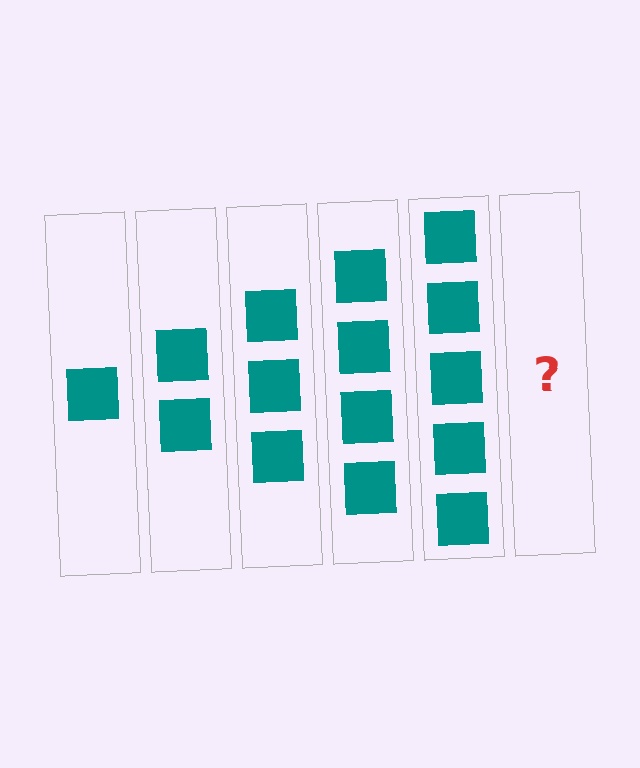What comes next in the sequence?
The next element should be 6 squares.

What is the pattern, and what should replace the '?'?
The pattern is that each step adds one more square. The '?' should be 6 squares.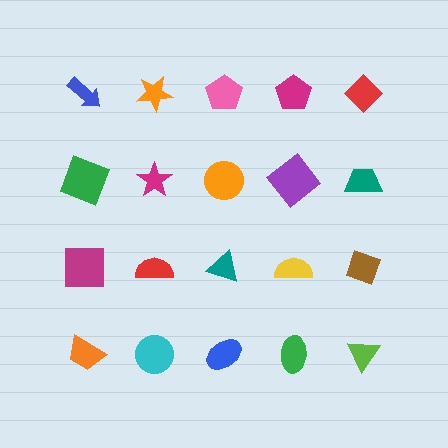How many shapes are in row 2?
5 shapes.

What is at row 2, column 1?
A green square.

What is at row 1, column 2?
An orange star.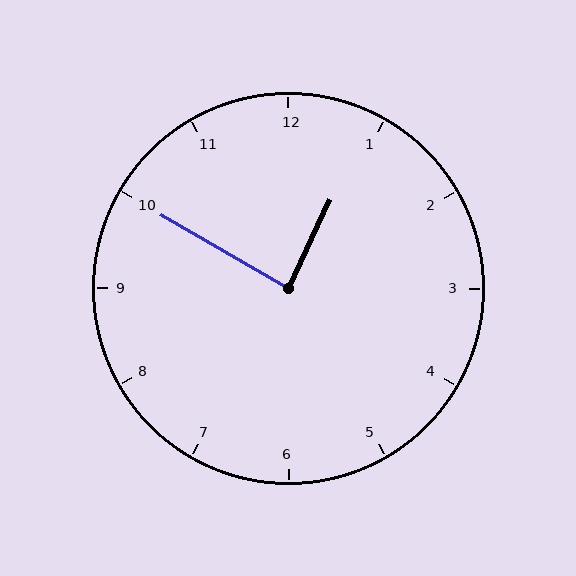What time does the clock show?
12:50.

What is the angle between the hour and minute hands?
Approximately 85 degrees.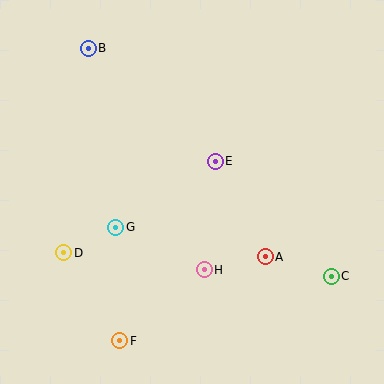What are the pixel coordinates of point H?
Point H is at (204, 270).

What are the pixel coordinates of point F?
Point F is at (120, 341).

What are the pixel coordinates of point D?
Point D is at (64, 253).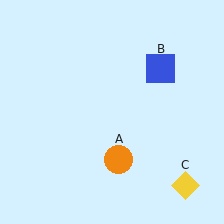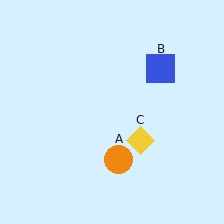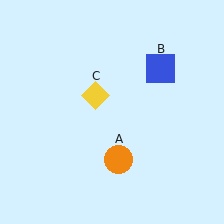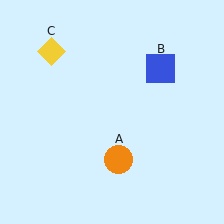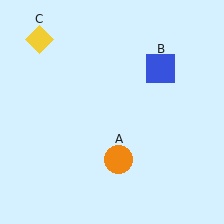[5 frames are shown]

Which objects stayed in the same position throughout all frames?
Orange circle (object A) and blue square (object B) remained stationary.